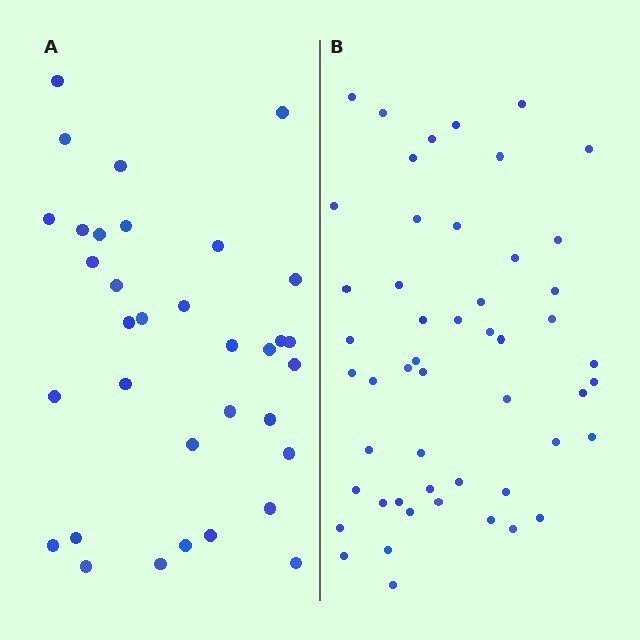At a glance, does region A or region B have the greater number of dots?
Region B (the right region) has more dots.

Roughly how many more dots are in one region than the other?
Region B has approximately 15 more dots than region A.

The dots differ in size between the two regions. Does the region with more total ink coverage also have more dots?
No. Region A has more total ink coverage because its dots are larger, but region B actually contains more individual dots. Total area can be misleading — the number of items is what matters here.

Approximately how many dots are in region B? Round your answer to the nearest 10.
About 50 dots. (The exact count is 51, which rounds to 50.)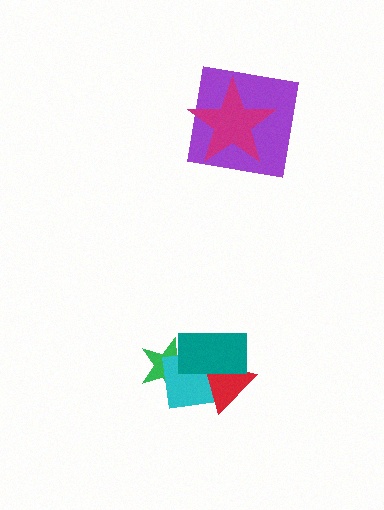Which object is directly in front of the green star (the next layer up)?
The cyan square is directly in front of the green star.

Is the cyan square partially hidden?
Yes, it is partially covered by another shape.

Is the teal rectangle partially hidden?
No, no other shape covers it.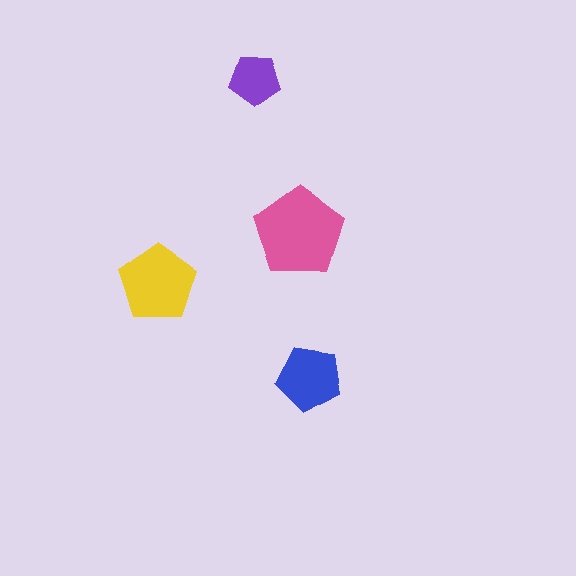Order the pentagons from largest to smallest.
the pink one, the yellow one, the blue one, the purple one.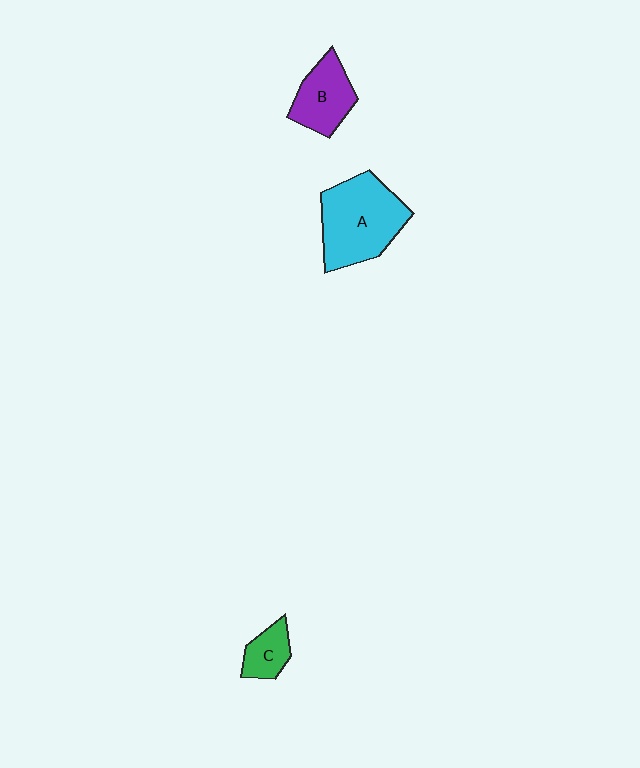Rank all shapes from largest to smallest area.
From largest to smallest: A (cyan), B (purple), C (green).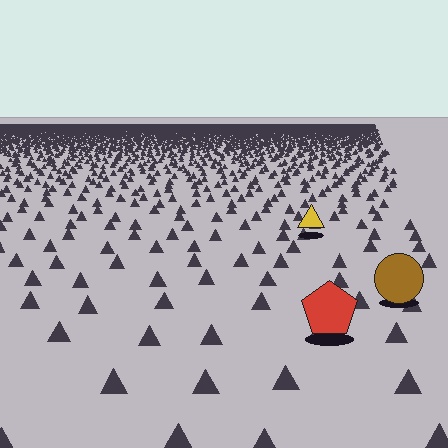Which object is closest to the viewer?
The red pentagon is closest. The texture marks near it are larger and more spread out.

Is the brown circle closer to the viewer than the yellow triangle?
Yes. The brown circle is closer — you can tell from the texture gradient: the ground texture is coarser near it.